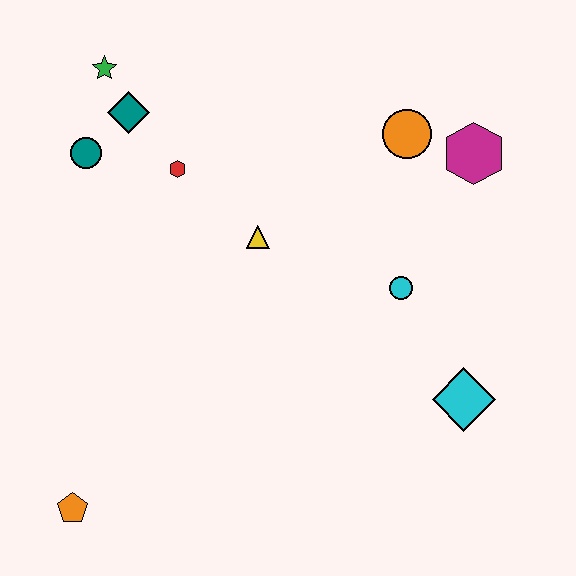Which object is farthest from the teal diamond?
The cyan diamond is farthest from the teal diamond.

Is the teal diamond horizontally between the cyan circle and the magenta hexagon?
No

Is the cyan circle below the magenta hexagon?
Yes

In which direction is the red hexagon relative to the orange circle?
The red hexagon is to the left of the orange circle.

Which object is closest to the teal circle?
The teal diamond is closest to the teal circle.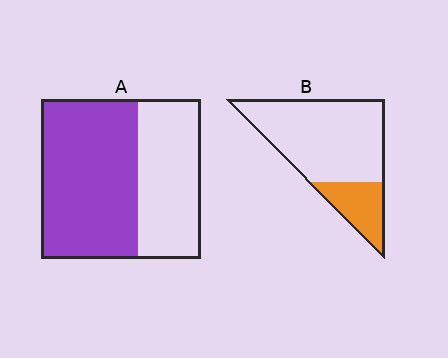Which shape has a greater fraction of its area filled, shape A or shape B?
Shape A.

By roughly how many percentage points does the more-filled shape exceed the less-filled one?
By roughly 35 percentage points (A over B).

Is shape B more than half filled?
No.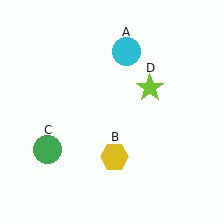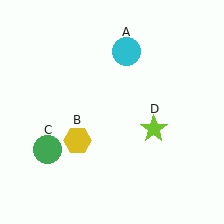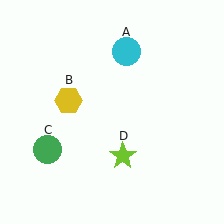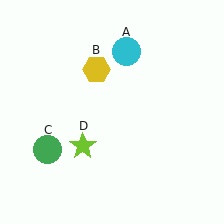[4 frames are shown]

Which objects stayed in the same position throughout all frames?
Cyan circle (object A) and green circle (object C) remained stationary.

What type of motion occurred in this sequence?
The yellow hexagon (object B), lime star (object D) rotated clockwise around the center of the scene.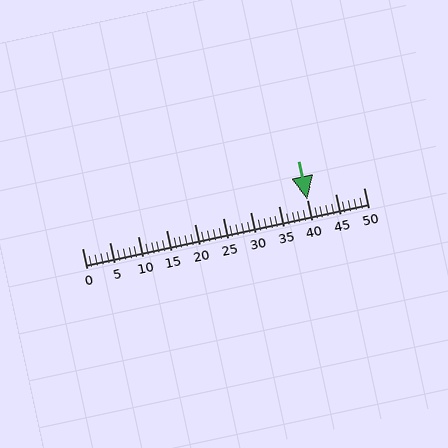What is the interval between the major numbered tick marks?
The major tick marks are spaced 5 units apart.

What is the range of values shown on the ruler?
The ruler shows values from 0 to 50.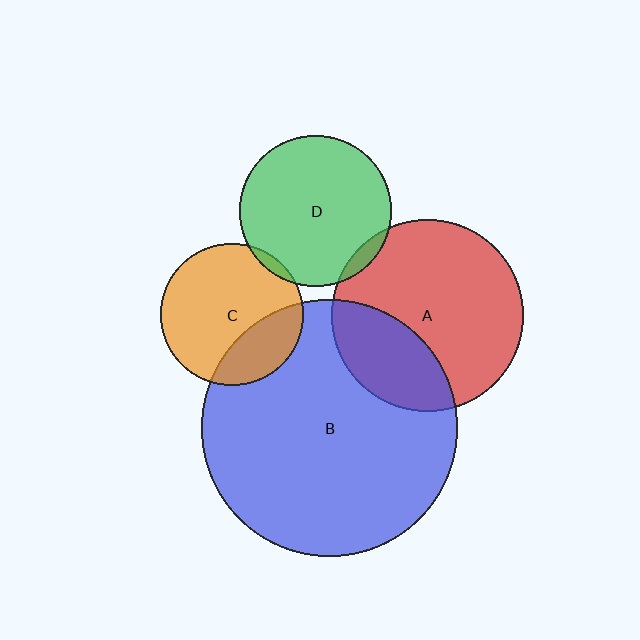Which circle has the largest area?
Circle B (blue).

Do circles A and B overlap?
Yes.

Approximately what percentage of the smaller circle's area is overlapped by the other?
Approximately 30%.